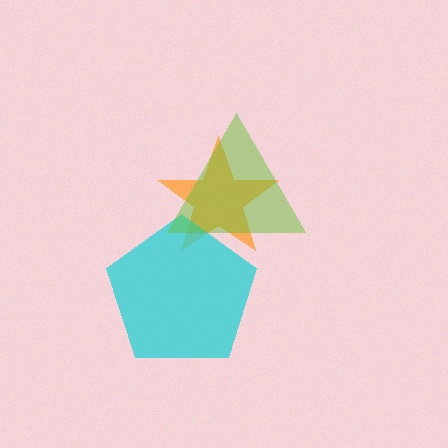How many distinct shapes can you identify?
There are 3 distinct shapes: an orange star, a cyan pentagon, a lime triangle.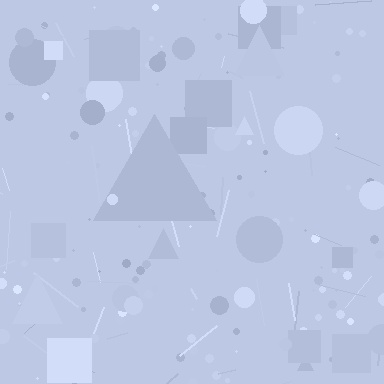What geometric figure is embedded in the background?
A triangle is embedded in the background.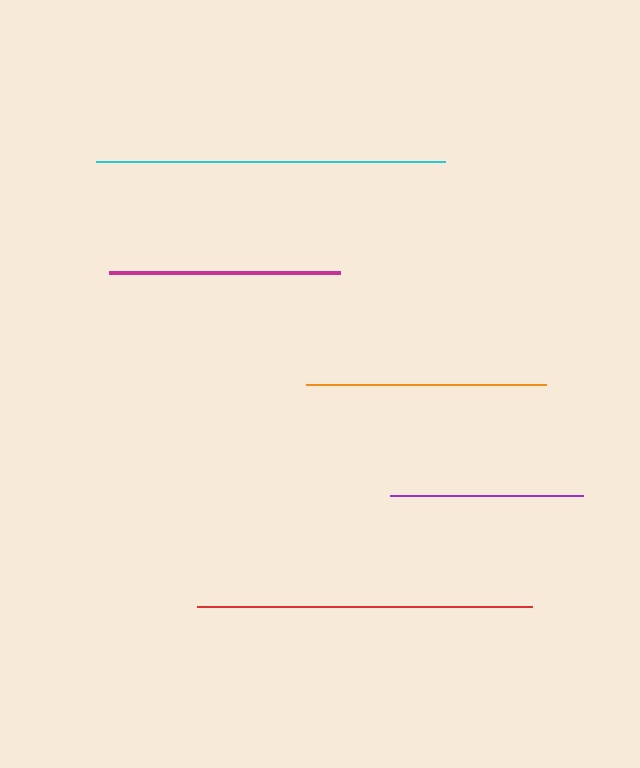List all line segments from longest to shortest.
From longest to shortest: cyan, red, orange, magenta, purple.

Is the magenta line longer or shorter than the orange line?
The orange line is longer than the magenta line.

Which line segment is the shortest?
The purple line is the shortest at approximately 192 pixels.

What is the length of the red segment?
The red segment is approximately 335 pixels long.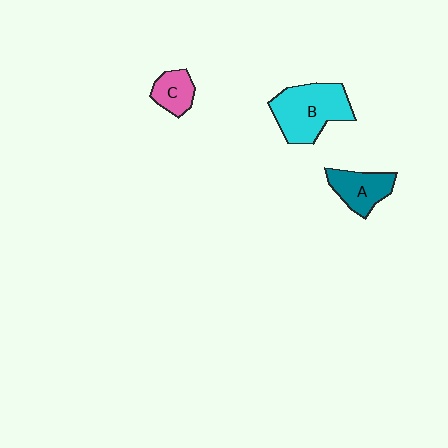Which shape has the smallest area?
Shape C (pink).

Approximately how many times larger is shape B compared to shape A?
Approximately 1.7 times.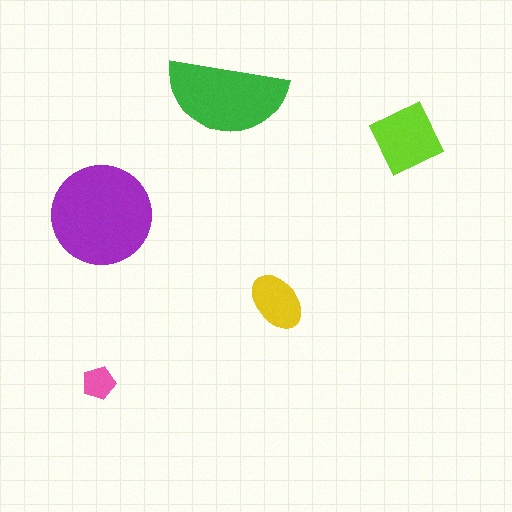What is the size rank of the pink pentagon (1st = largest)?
5th.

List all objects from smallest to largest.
The pink pentagon, the yellow ellipse, the lime diamond, the green semicircle, the purple circle.